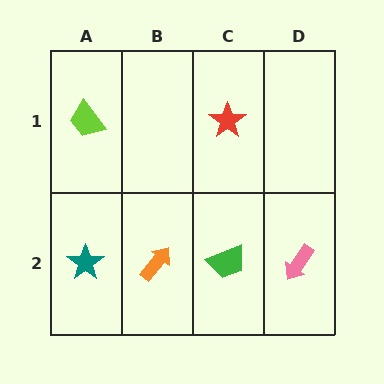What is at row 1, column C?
A red star.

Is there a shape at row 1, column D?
No, that cell is empty.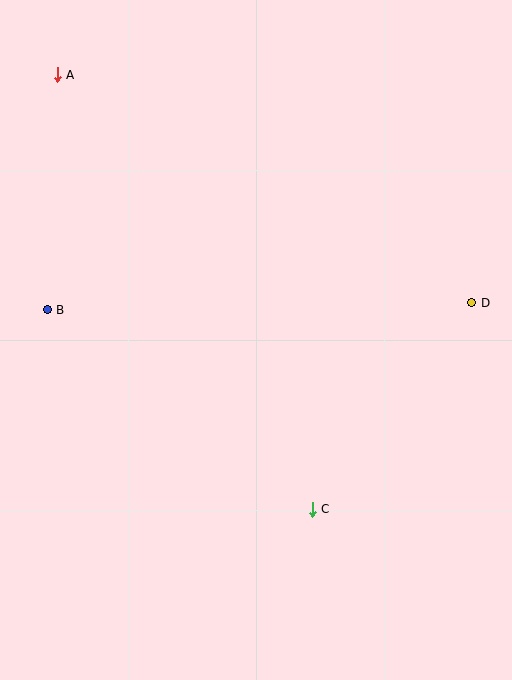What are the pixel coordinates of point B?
Point B is at (47, 310).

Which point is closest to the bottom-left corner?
Point C is closest to the bottom-left corner.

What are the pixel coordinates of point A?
Point A is at (57, 75).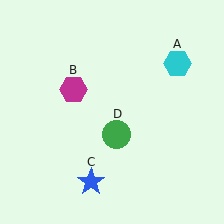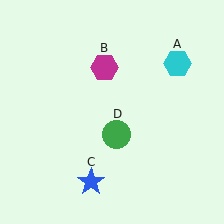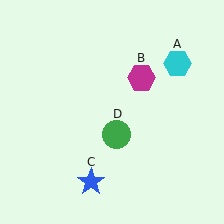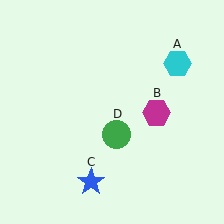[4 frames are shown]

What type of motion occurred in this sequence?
The magenta hexagon (object B) rotated clockwise around the center of the scene.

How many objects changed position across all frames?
1 object changed position: magenta hexagon (object B).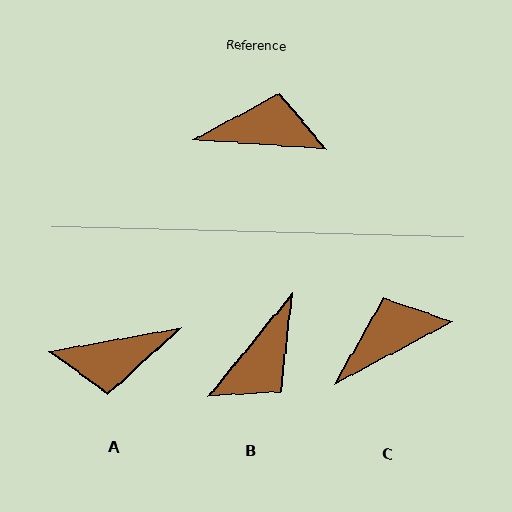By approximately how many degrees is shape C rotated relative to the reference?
Approximately 32 degrees counter-clockwise.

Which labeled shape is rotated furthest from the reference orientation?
A, about 166 degrees away.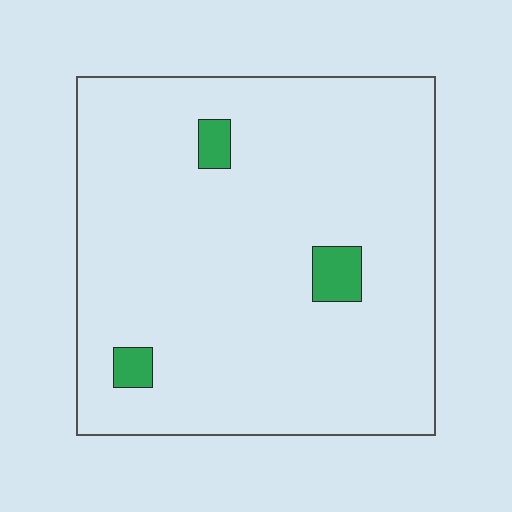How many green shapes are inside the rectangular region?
3.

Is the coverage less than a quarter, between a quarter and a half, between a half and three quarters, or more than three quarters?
Less than a quarter.